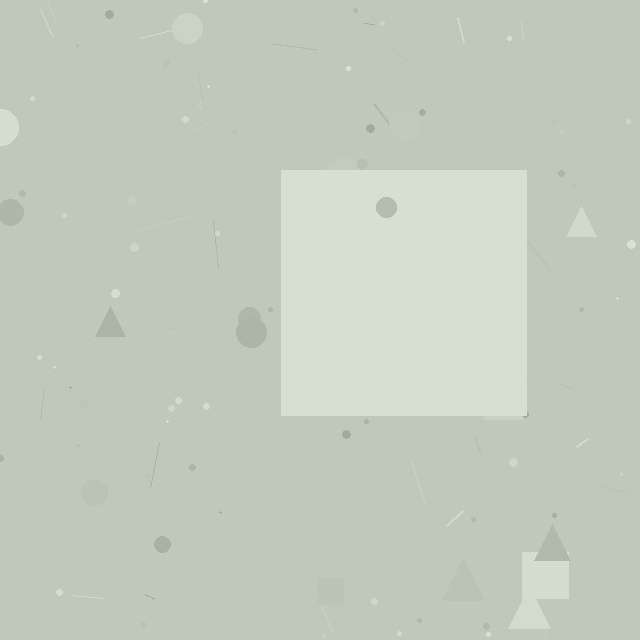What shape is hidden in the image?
A square is hidden in the image.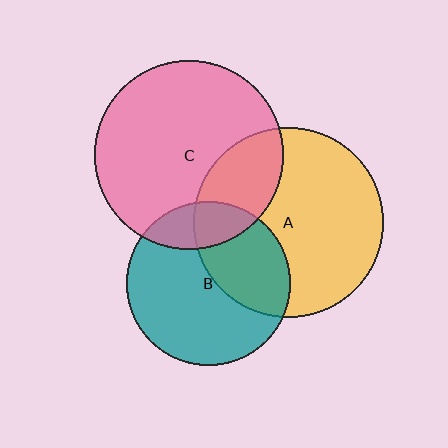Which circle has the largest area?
Circle A (yellow).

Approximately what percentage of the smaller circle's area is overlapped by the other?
Approximately 20%.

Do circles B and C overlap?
Yes.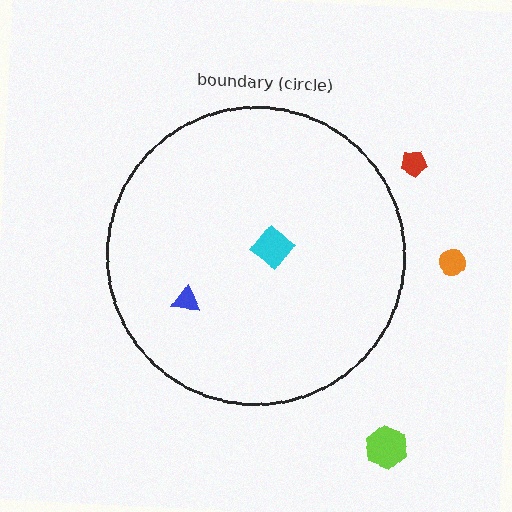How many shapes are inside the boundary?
2 inside, 3 outside.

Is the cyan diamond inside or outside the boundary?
Inside.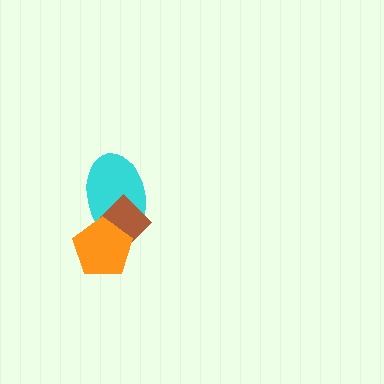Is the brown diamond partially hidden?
Yes, it is partially covered by another shape.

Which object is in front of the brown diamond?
The orange pentagon is in front of the brown diamond.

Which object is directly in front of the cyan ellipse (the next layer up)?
The brown diamond is directly in front of the cyan ellipse.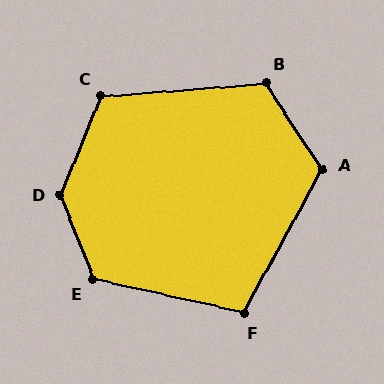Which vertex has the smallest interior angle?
F, at approximately 106 degrees.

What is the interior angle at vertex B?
Approximately 118 degrees (obtuse).